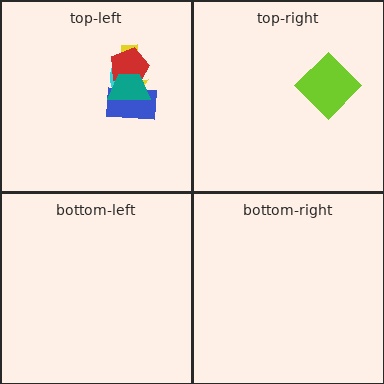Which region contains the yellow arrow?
The top-left region.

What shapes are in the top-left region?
The yellow arrow, the cyan ellipse, the blue rectangle, the red pentagon, the teal trapezoid.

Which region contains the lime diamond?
The top-right region.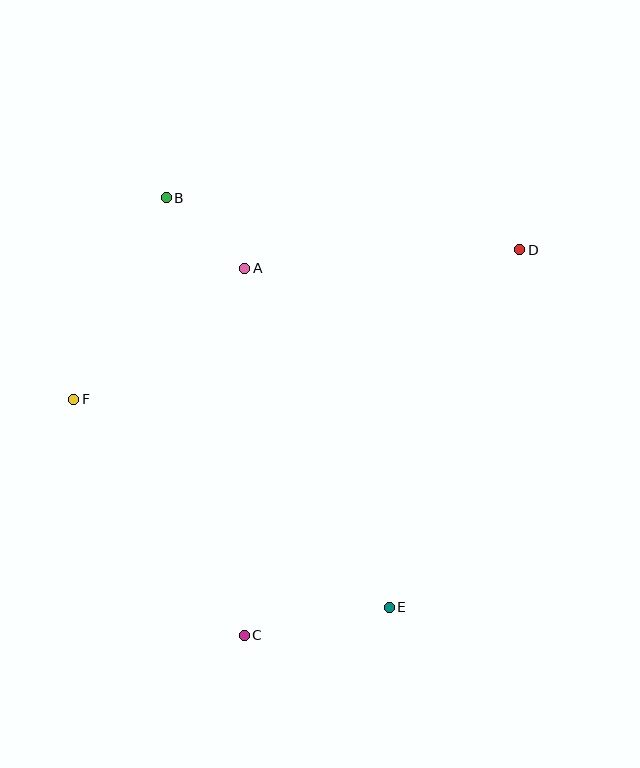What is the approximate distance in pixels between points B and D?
The distance between B and D is approximately 357 pixels.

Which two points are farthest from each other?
Points C and D are farthest from each other.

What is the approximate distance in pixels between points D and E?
The distance between D and E is approximately 381 pixels.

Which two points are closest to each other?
Points A and B are closest to each other.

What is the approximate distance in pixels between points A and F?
The distance between A and F is approximately 215 pixels.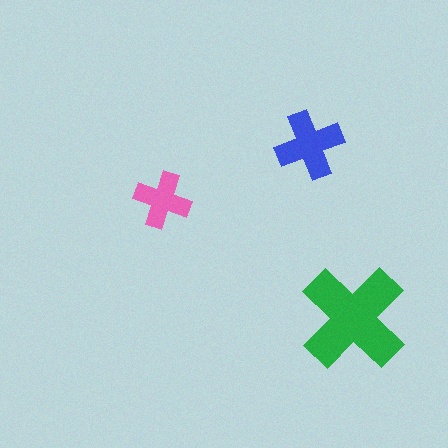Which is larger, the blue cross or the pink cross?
The blue one.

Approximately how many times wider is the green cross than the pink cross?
About 2 times wider.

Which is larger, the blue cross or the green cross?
The green one.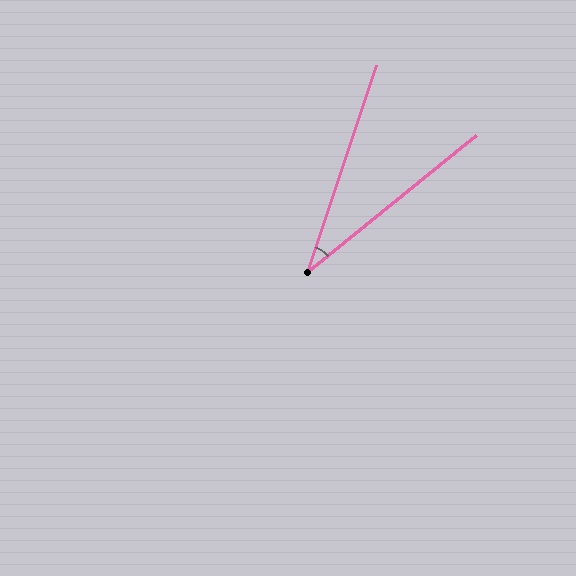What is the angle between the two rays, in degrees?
Approximately 32 degrees.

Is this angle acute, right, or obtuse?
It is acute.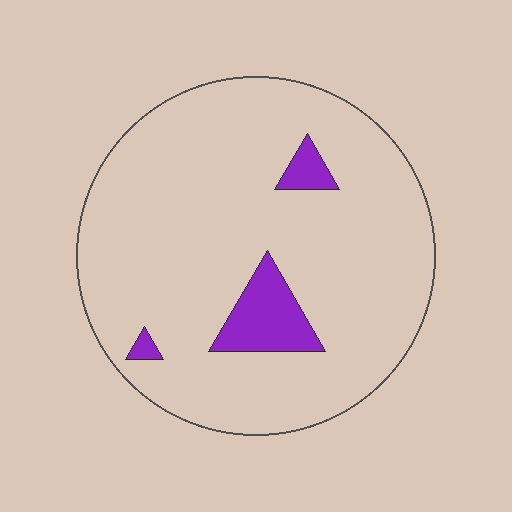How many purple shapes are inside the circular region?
3.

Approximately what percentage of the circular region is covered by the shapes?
Approximately 10%.